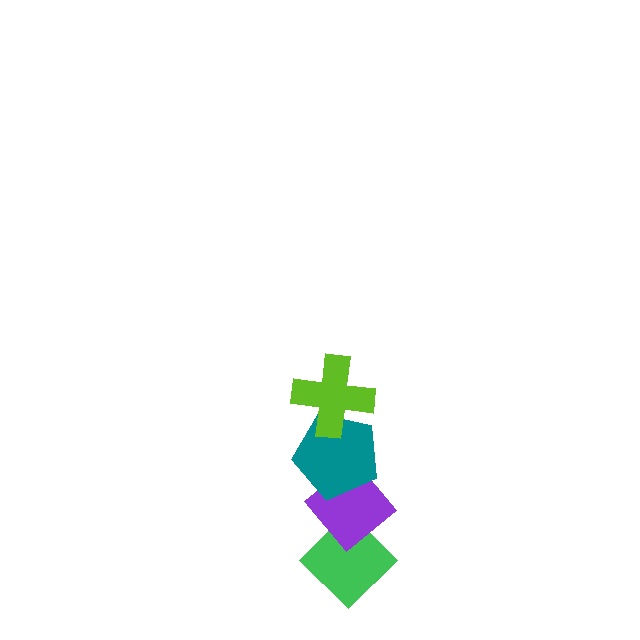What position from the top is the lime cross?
The lime cross is 1st from the top.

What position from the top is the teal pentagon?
The teal pentagon is 2nd from the top.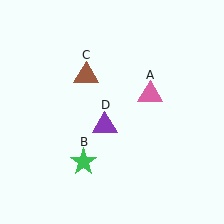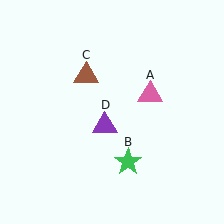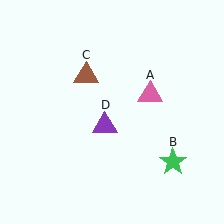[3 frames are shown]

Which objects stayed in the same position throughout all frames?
Pink triangle (object A) and brown triangle (object C) and purple triangle (object D) remained stationary.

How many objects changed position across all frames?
1 object changed position: green star (object B).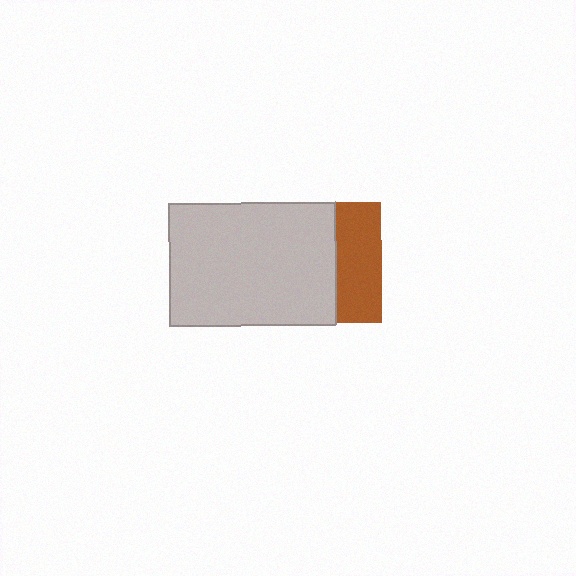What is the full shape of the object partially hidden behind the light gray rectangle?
The partially hidden object is a brown square.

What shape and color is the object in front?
The object in front is a light gray rectangle.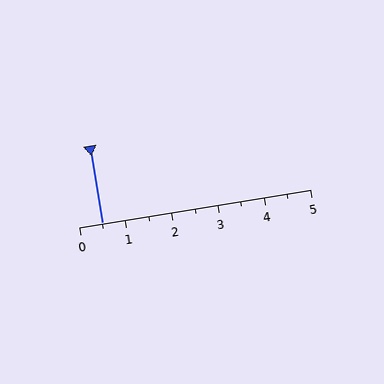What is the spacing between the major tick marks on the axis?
The major ticks are spaced 1 apart.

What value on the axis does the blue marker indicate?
The marker indicates approximately 0.5.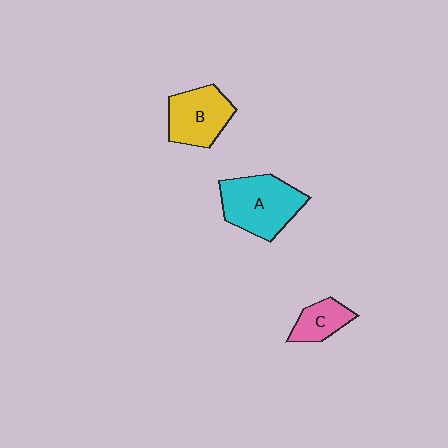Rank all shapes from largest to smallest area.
From largest to smallest: A (cyan), B (yellow), C (pink).